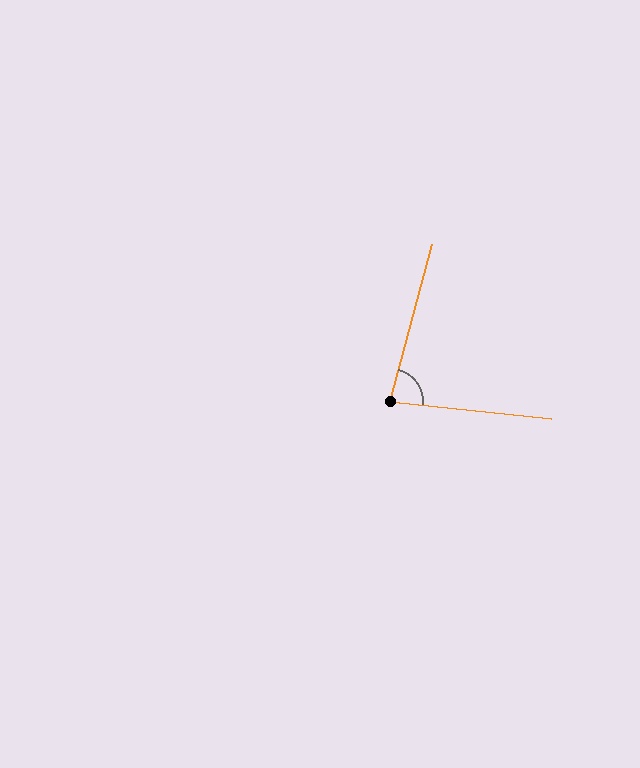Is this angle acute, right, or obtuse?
It is acute.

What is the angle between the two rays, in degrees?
Approximately 81 degrees.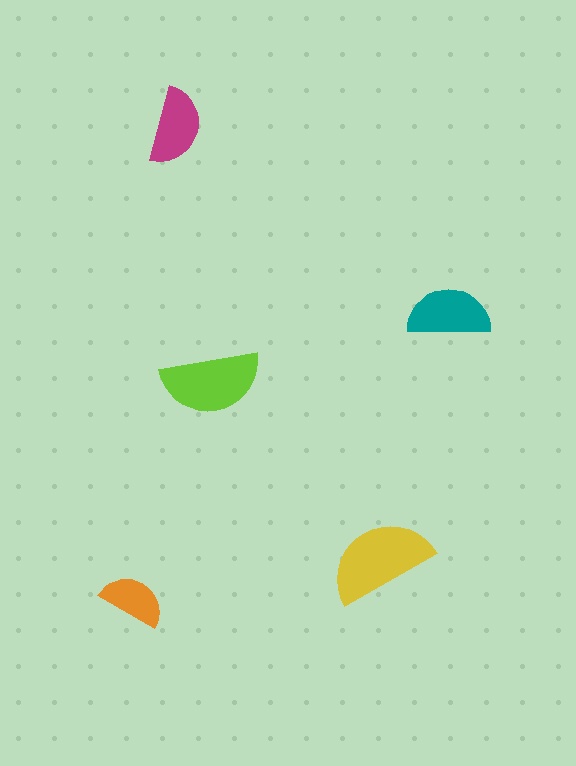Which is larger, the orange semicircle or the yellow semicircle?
The yellow one.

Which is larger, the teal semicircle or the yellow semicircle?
The yellow one.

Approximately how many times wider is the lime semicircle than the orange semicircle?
About 1.5 times wider.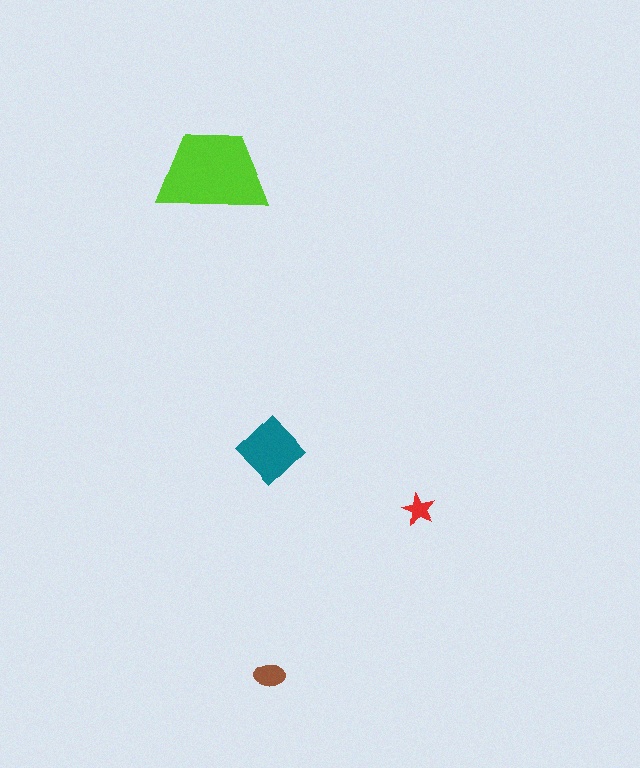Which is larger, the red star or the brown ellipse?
The brown ellipse.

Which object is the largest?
The lime trapezoid.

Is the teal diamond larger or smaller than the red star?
Larger.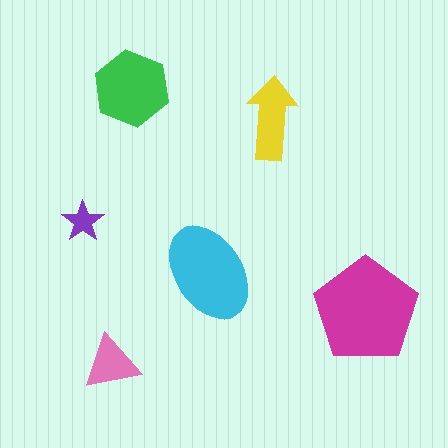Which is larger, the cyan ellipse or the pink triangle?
The cyan ellipse.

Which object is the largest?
The magenta pentagon.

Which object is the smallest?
The purple star.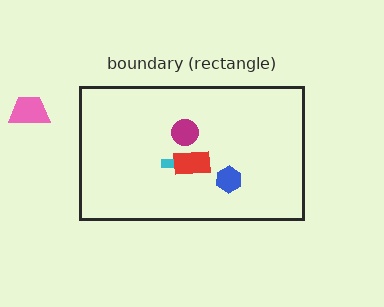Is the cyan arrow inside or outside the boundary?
Inside.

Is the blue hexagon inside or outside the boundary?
Inside.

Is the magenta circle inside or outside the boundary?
Inside.